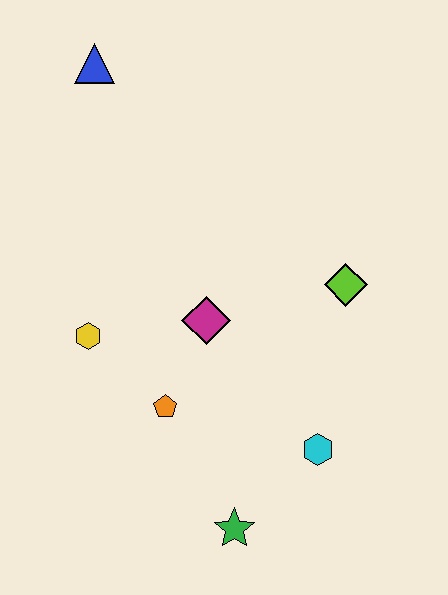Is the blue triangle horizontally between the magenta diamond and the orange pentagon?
No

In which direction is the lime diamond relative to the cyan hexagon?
The lime diamond is above the cyan hexagon.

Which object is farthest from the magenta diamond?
The blue triangle is farthest from the magenta diamond.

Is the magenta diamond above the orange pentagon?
Yes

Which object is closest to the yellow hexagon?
The orange pentagon is closest to the yellow hexagon.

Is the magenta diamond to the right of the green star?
No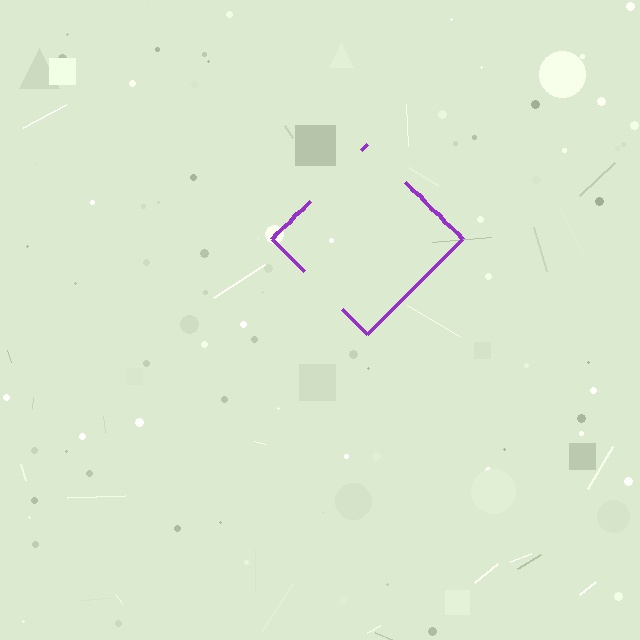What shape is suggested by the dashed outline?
The dashed outline suggests a diamond.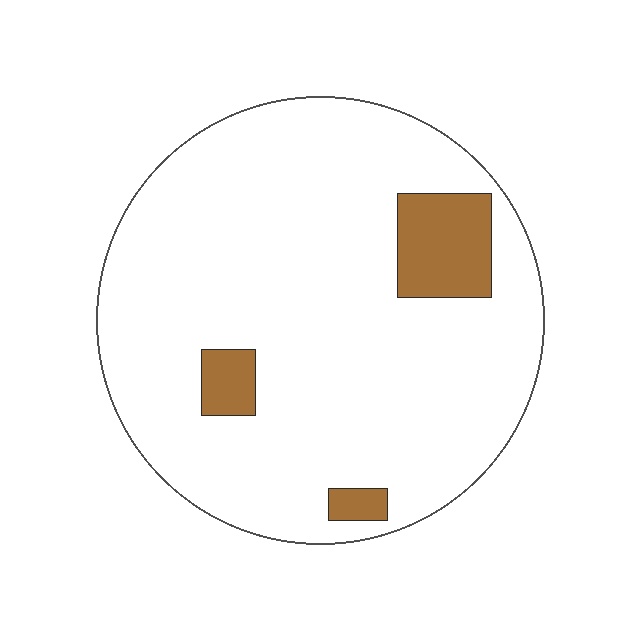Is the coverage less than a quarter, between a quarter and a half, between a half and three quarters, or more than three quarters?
Less than a quarter.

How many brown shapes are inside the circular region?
3.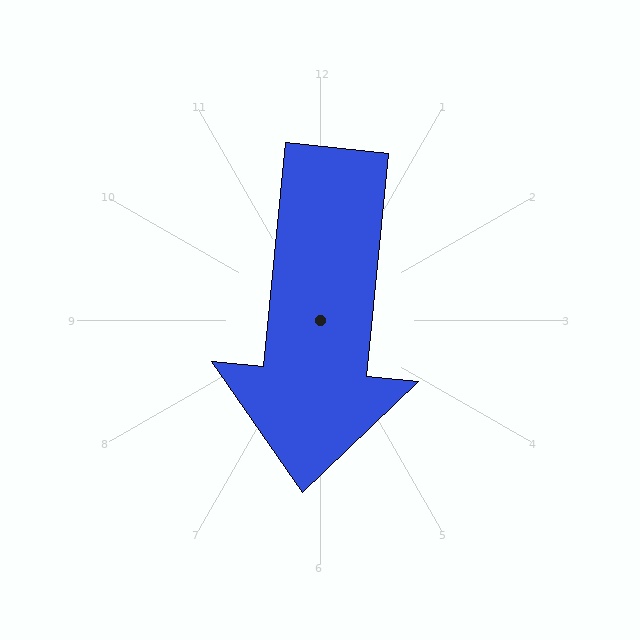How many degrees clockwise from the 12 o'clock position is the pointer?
Approximately 186 degrees.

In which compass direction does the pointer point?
South.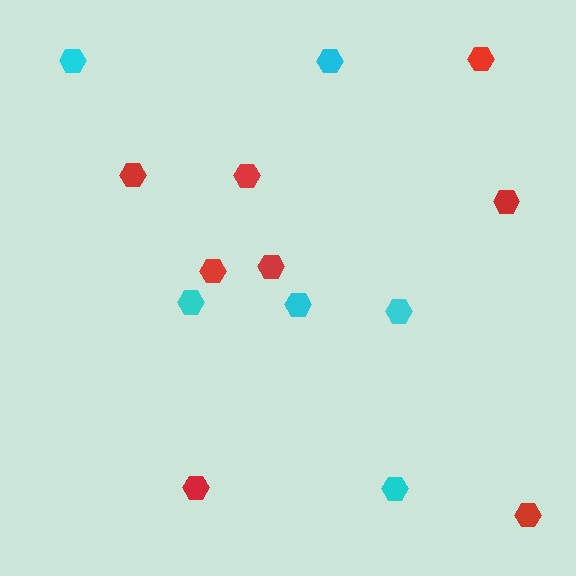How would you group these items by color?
There are 2 groups: one group of cyan hexagons (6) and one group of red hexagons (8).